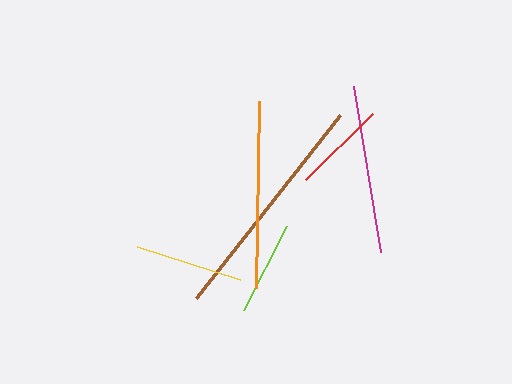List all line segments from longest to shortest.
From longest to shortest: brown, orange, magenta, yellow, lime, red.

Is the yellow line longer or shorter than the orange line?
The orange line is longer than the yellow line.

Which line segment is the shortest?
The red line is the shortest at approximately 95 pixels.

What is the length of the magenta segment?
The magenta segment is approximately 168 pixels long.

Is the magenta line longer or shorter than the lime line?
The magenta line is longer than the lime line.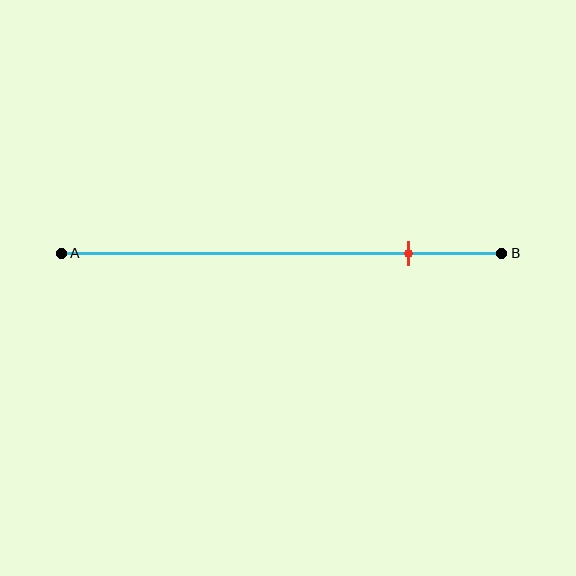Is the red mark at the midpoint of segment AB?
No, the mark is at about 80% from A, not at the 50% midpoint.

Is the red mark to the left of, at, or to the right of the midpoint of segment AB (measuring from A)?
The red mark is to the right of the midpoint of segment AB.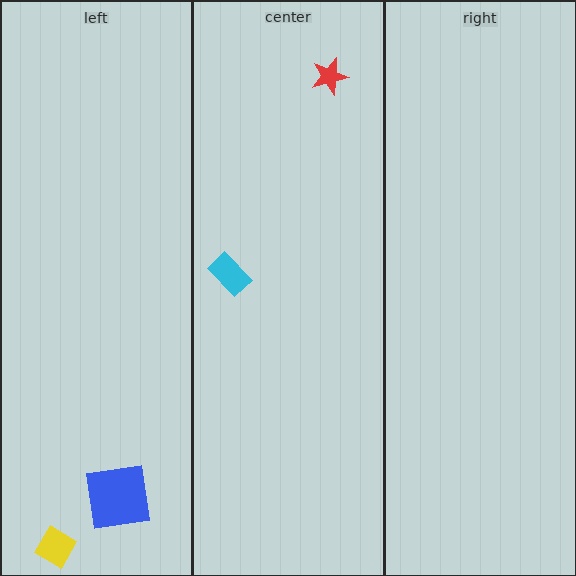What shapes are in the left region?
The yellow diamond, the blue square.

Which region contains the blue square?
The left region.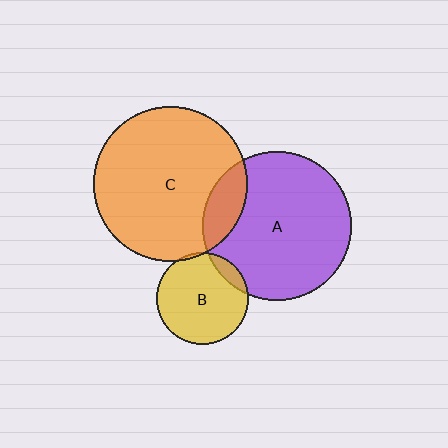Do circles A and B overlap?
Yes.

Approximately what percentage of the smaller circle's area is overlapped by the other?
Approximately 10%.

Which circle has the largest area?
Circle C (orange).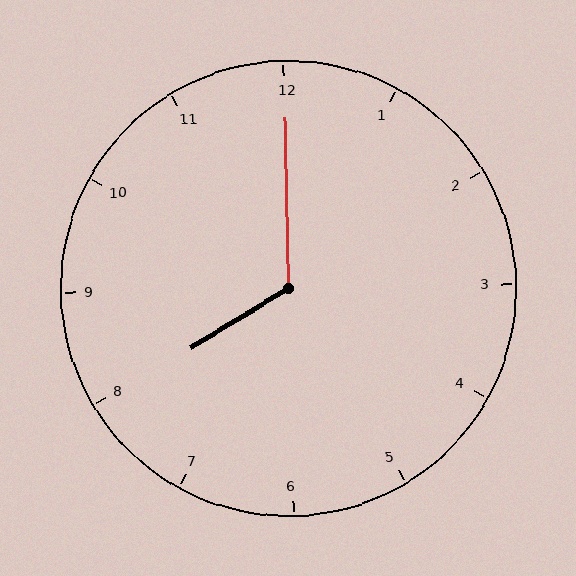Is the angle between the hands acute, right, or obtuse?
It is obtuse.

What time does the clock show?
8:00.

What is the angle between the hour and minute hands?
Approximately 120 degrees.